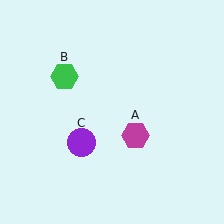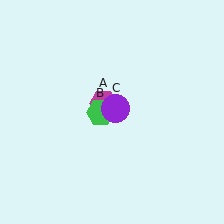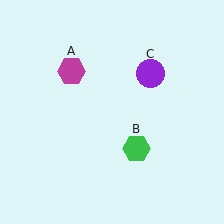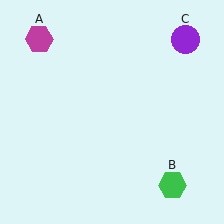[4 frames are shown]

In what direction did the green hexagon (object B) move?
The green hexagon (object B) moved down and to the right.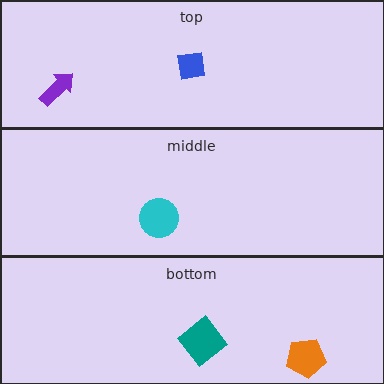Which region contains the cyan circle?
The middle region.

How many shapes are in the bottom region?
2.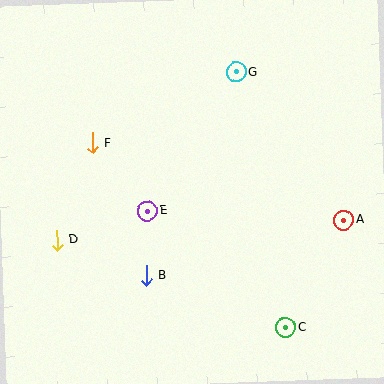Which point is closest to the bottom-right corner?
Point C is closest to the bottom-right corner.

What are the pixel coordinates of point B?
Point B is at (146, 275).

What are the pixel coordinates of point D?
Point D is at (57, 240).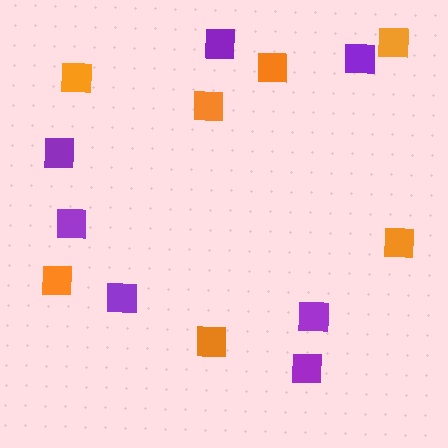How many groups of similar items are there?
There are 2 groups: one group of orange squares (7) and one group of purple squares (7).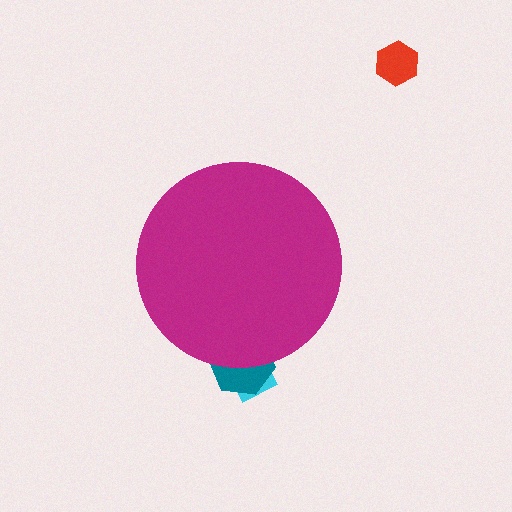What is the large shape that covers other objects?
A magenta circle.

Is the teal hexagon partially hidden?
Yes, the teal hexagon is partially hidden behind the magenta circle.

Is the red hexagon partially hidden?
No, the red hexagon is fully visible.